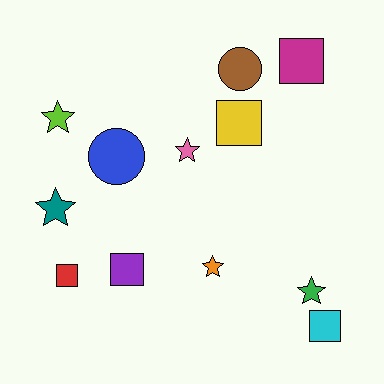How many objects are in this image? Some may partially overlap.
There are 12 objects.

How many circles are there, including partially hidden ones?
There are 2 circles.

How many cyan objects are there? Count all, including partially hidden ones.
There is 1 cyan object.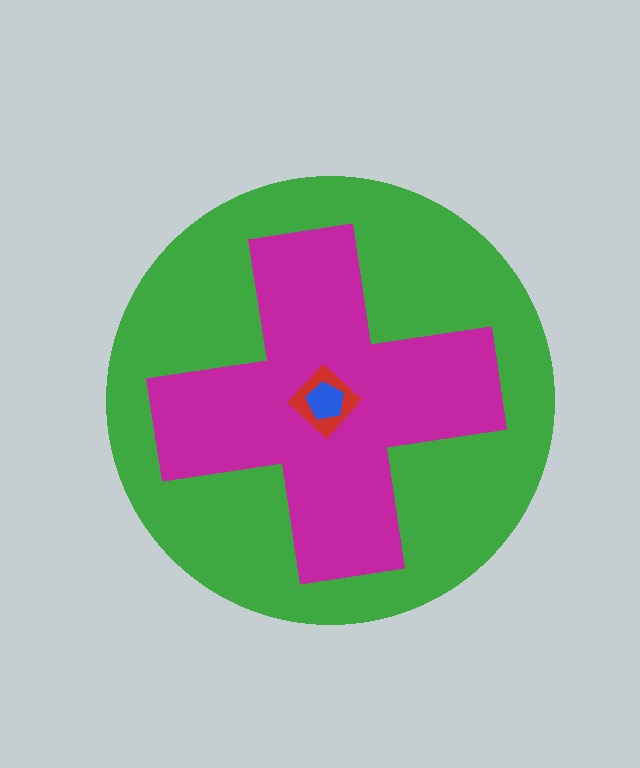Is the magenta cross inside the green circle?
Yes.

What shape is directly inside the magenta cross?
The red diamond.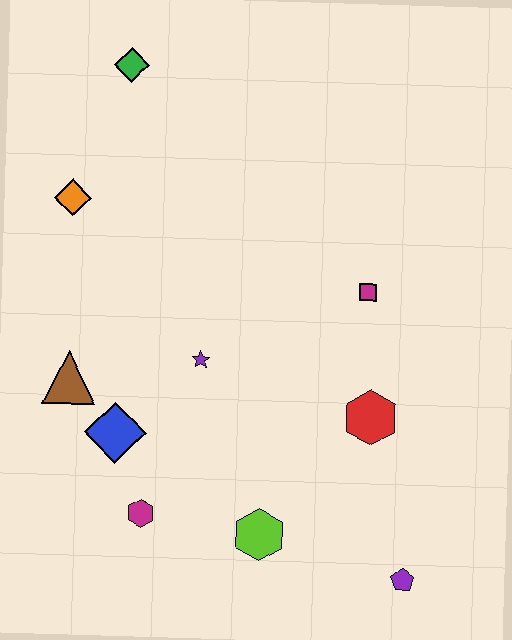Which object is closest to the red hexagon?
The magenta square is closest to the red hexagon.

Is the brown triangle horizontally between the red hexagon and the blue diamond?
No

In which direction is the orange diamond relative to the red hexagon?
The orange diamond is to the left of the red hexagon.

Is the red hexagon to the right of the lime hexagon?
Yes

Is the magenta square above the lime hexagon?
Yes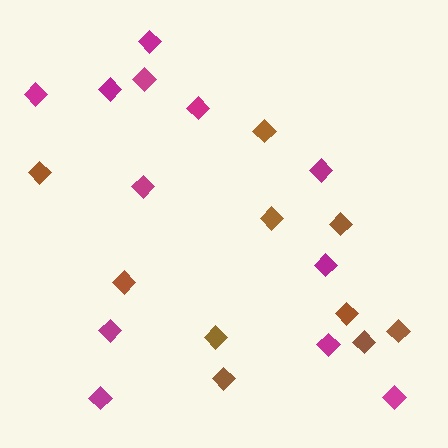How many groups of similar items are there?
There are 2 groups: one group of magenta diamonds (12) and one group of brown diamonds (10).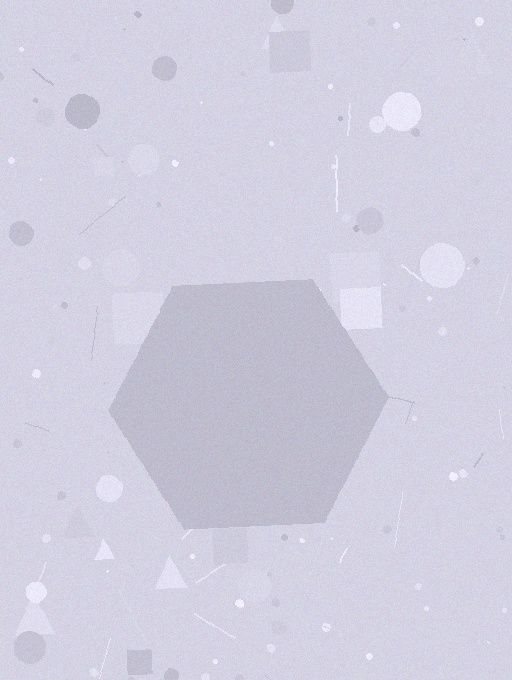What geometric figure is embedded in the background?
A hexagon is embedded in the background.